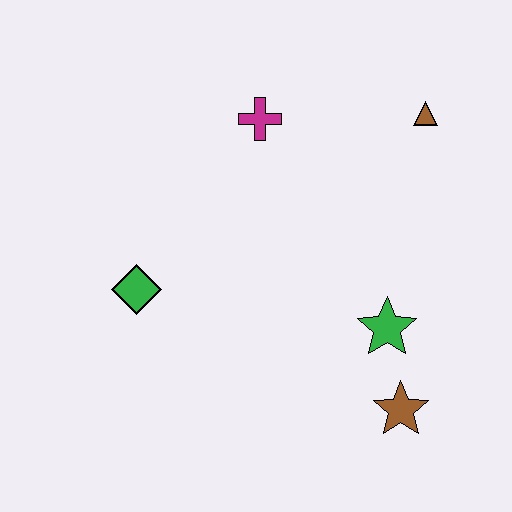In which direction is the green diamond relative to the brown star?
The green diamond is to the left of the brown star.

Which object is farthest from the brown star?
The magenta cross is farthest from the brown star.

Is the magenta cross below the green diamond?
No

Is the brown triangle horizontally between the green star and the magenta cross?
No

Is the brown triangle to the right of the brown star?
Yes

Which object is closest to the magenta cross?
The brown triangle is closest to the magenta cross.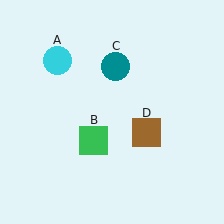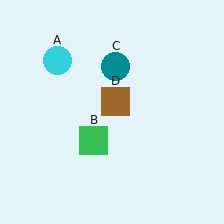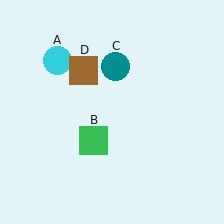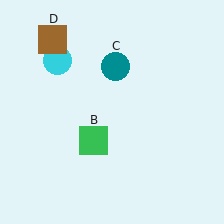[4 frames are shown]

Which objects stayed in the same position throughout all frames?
Cyan circle (object A) and green square (object B) and teal circle (object C) remained stationary.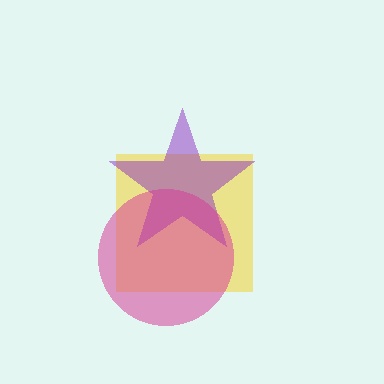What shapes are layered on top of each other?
The layered shapes are: a yellow square, a purple star, a magenta circle.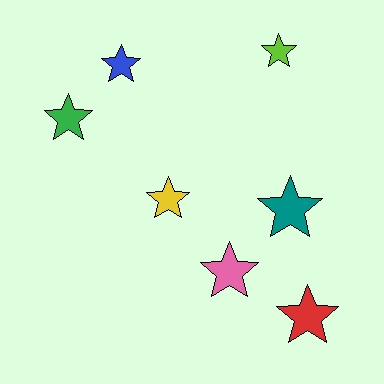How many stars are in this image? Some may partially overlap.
There are 7 stars.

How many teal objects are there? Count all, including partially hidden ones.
There is 1 teal object.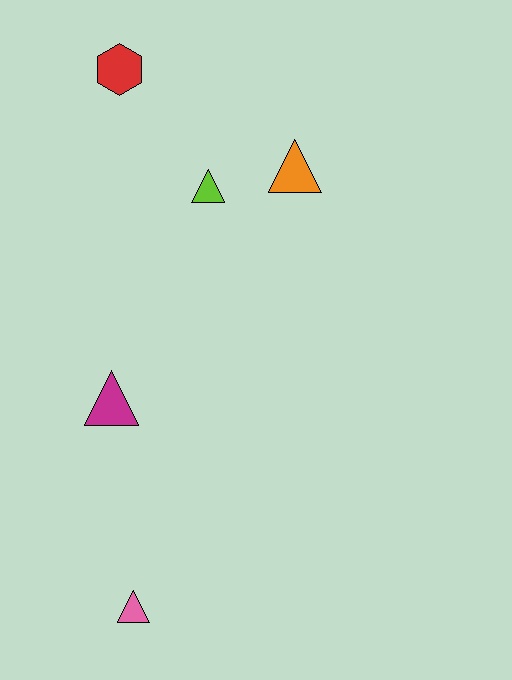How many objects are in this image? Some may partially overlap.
There are 5 objects.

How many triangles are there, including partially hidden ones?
There are 4 triangles.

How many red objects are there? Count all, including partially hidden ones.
There is 1 red object.